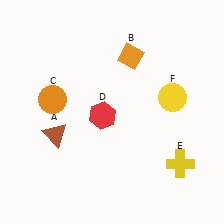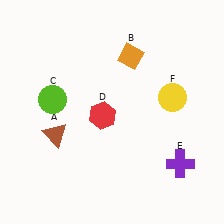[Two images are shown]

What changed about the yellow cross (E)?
In Image 1, E is yellow. In Image 2, it changed to purple.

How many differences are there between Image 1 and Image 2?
There are 2 differences between the two images.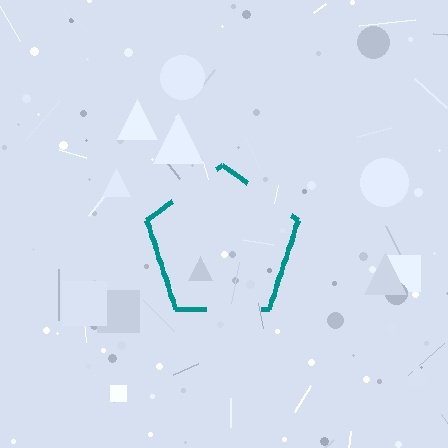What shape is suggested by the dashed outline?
The dashed outline suggests a pentagon.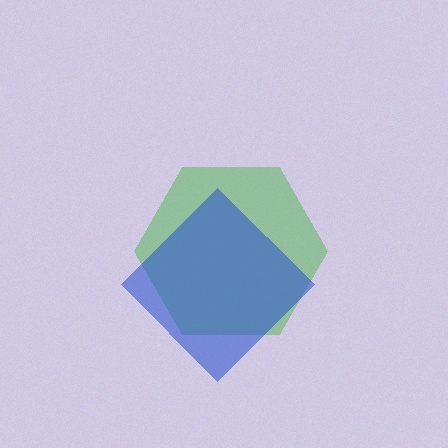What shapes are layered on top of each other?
The layered shapes are: a green hexagon, a blue diamond.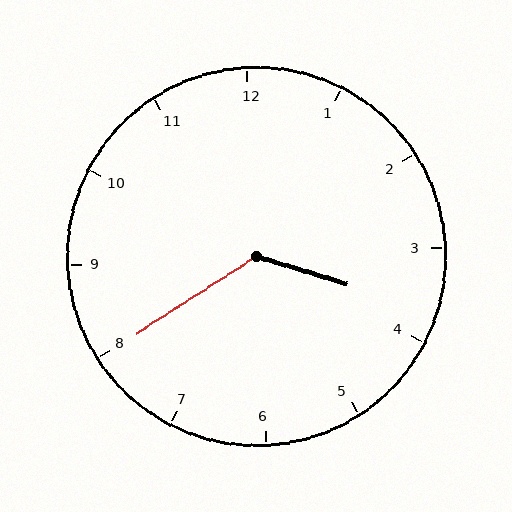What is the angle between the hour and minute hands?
Approximately 130 degrees.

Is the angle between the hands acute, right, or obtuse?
It is obtuse.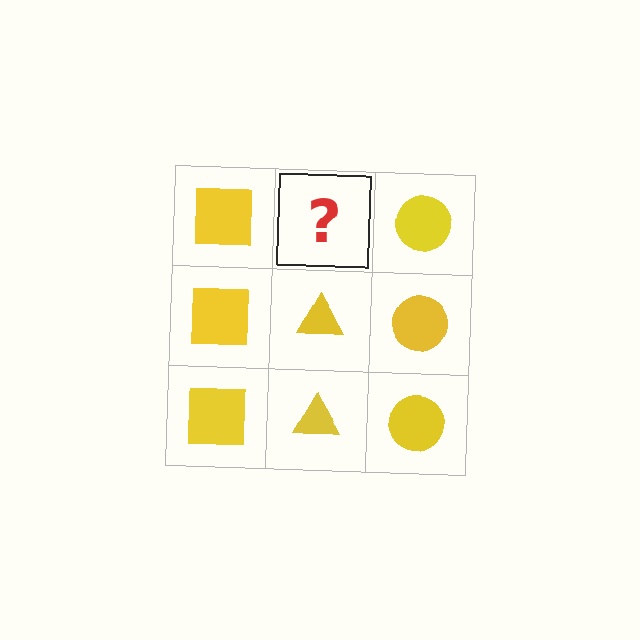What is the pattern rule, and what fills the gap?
The rule is that each column has a consistent shape. The gap should be filled with a yellow triangle.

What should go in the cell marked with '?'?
The missing cell should contain a yellow triangle.